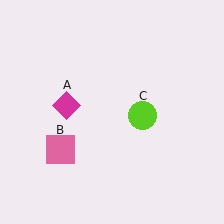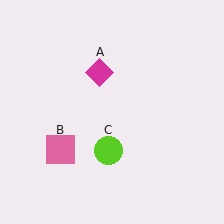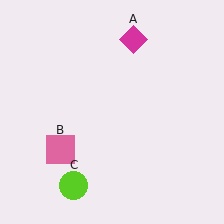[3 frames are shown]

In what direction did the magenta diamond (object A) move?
The magenta diamond (object A) moved up and to the right.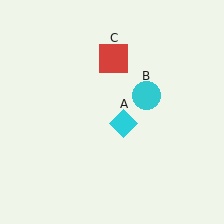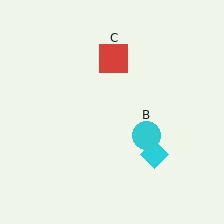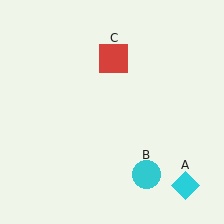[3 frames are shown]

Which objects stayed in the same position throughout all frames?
Red square (object C) remained stationary.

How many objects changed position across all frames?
2 objects changed position: cyan diamond (object A), cyan circle (object B).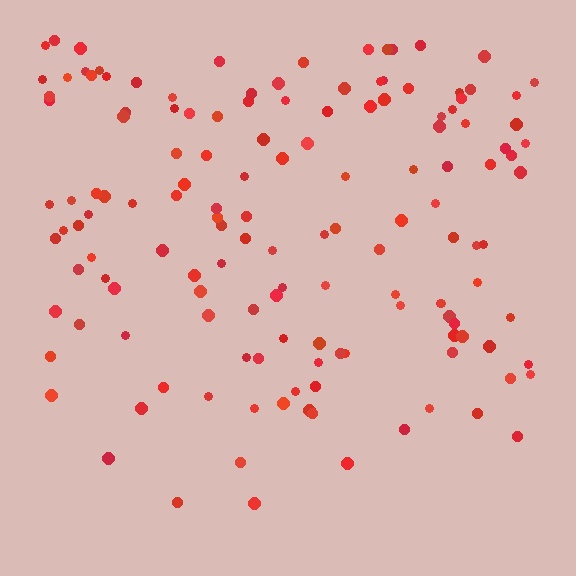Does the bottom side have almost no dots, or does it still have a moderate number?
Still a moderate number, just noticeably fewer than the top.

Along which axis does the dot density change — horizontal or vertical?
Vertical.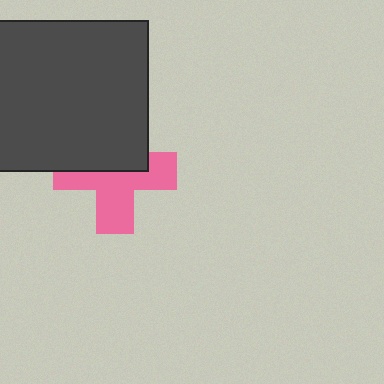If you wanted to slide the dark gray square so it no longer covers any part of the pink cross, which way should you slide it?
Slide it up — that is the most direct way to separate the two shapes.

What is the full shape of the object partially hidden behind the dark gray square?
The partially hidden object is a pink cross.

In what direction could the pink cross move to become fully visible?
The pink cross could move down. That would shift it out from behind the dark gray square entirely.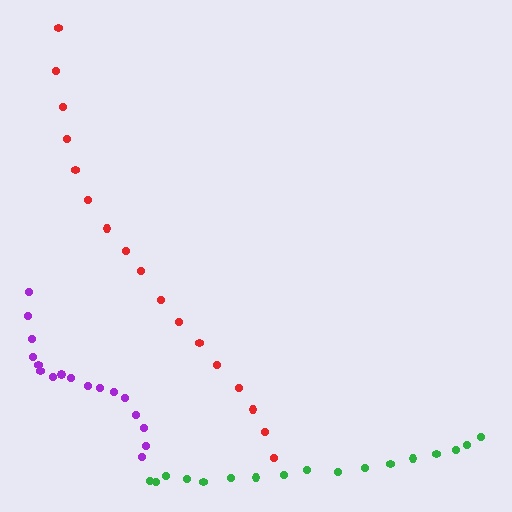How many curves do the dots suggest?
There are 3 distinct paths.